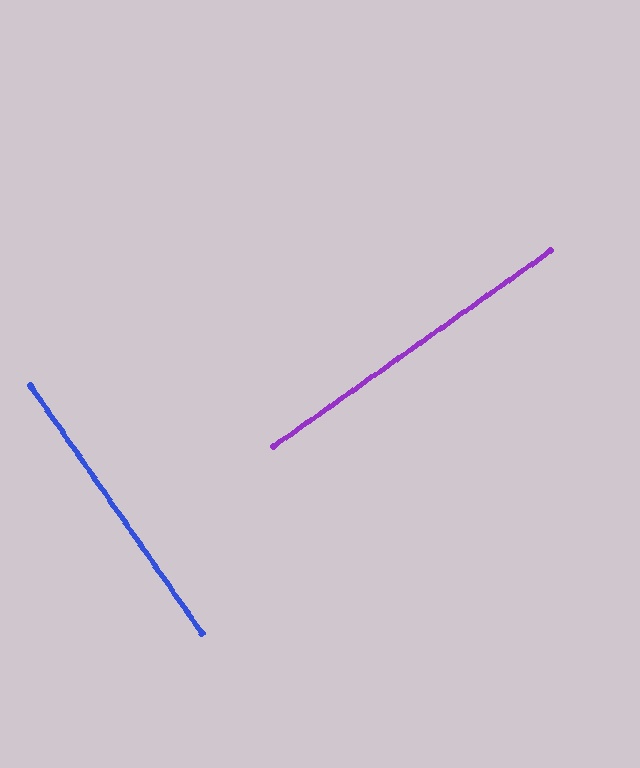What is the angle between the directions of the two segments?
Approximately 90 degrees.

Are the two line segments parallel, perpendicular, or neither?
Perpendicular — they meet at approximately 90°.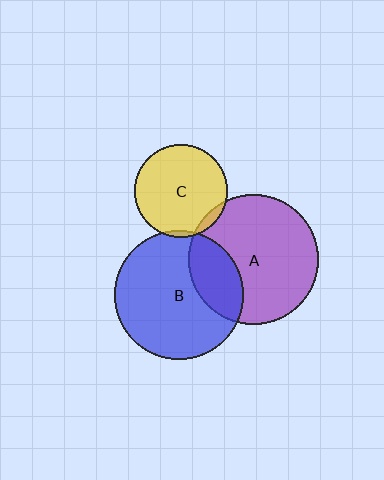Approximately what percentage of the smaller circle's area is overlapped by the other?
Approximately 25%.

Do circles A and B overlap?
Yes.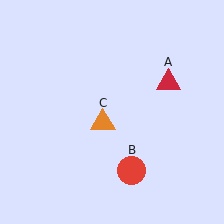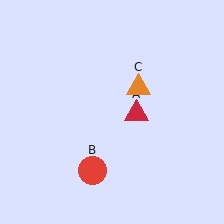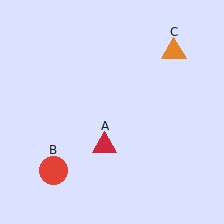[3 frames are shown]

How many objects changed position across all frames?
3 objects changed position: red triangle (object A), red circle (object B), orange triangle (object C).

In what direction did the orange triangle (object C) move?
The orange triangle (object C) moved up and to the right.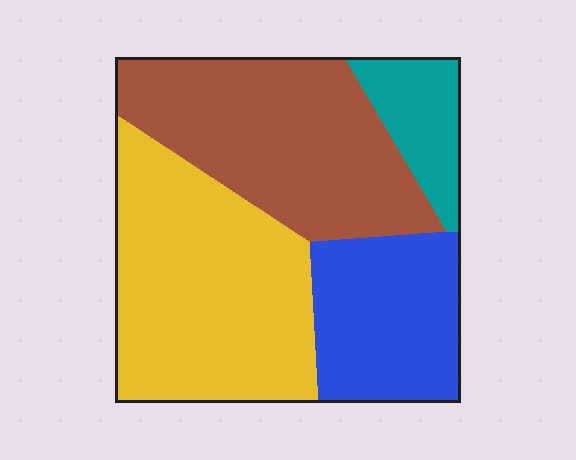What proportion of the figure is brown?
Brown covers around 35% of the figure.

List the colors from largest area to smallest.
From largest to smallest: yellow, brown, blue, teal.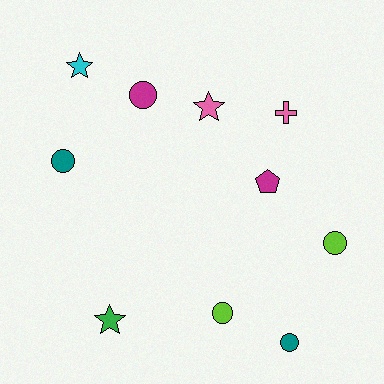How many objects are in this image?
There are 10 objects.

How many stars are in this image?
There are 3 stars.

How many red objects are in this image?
There are no red objects.